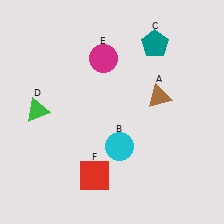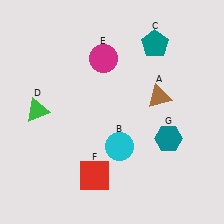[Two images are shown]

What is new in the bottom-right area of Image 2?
A teal hexagon (G) was added in the bottom-right area of Image 2.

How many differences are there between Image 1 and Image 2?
There is 1 difference between the two images.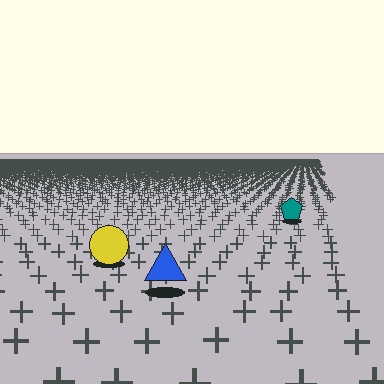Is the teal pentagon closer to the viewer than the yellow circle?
No. The yellow circle is closer — you can tell from the texture gradient: the ground texture is coarser near it.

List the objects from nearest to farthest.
From nearest to farthest: the blue triangle, the yellow circle, the teal pentagon.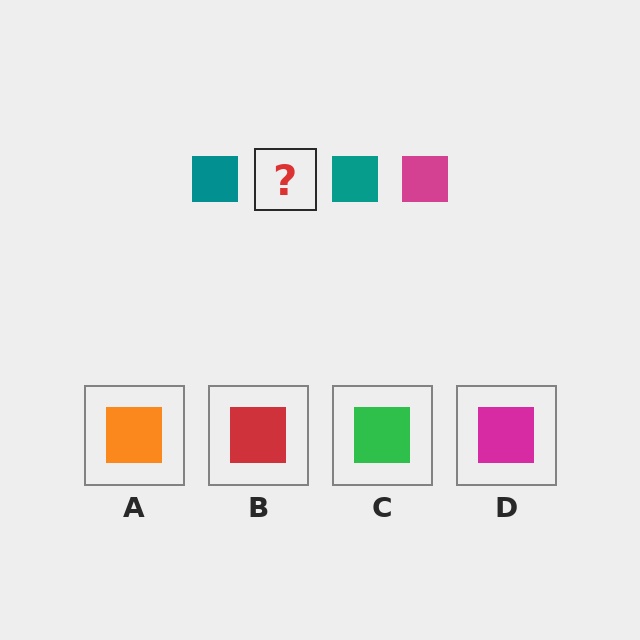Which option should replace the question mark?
Option D.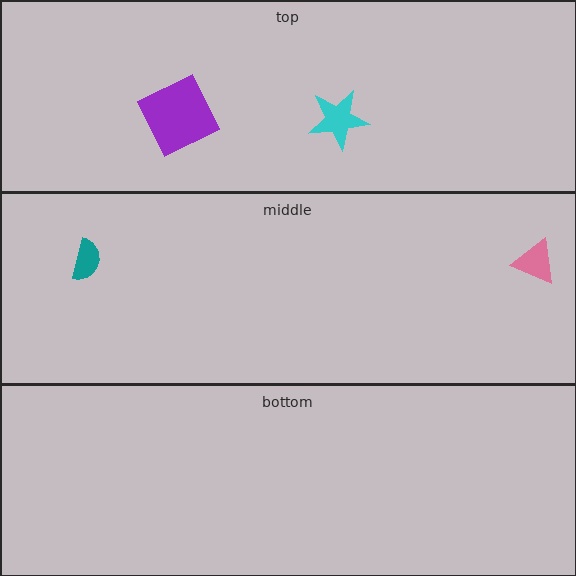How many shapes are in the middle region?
2.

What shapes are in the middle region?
The teal semicircle, the pink triangle.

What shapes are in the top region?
The cyan star, the purple square.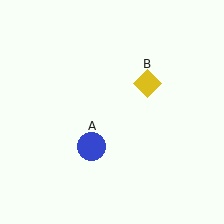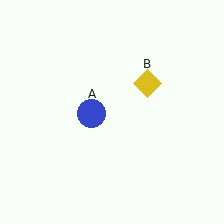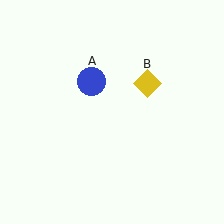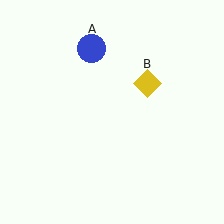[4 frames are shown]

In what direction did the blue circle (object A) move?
The blue circle (object A) moved up.